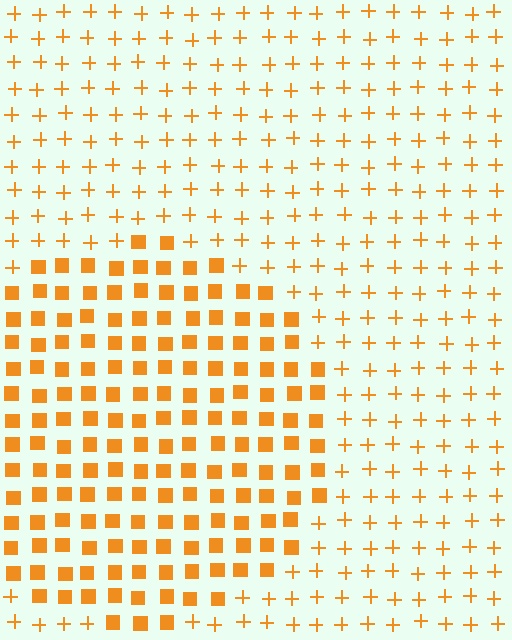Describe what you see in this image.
The image is filled with small orange elements arranged in a uniform grid. A circle-shaped region contains squares, while the surrounding area contains plus signs. The boundary is defined purely by the change in element shape.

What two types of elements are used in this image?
The image uses squares inside the circle region and plus signs outside it.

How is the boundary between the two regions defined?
The boundary is defined by a change in element shape: squares inside vs. plus signs outside. All elements share the same color and spacing.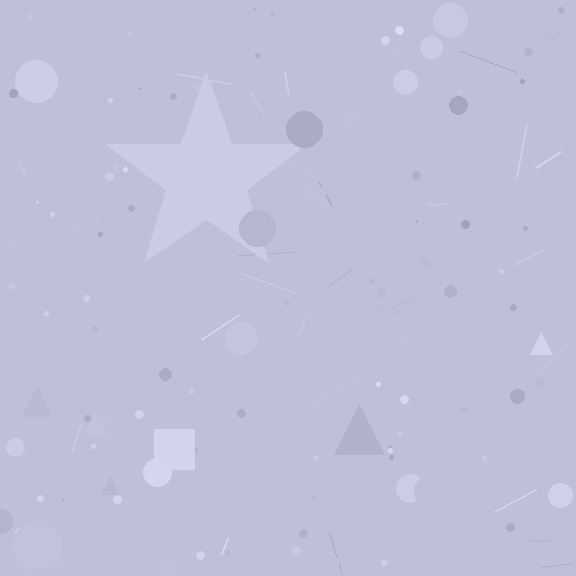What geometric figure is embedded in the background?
A star is embedded in the background.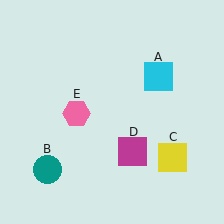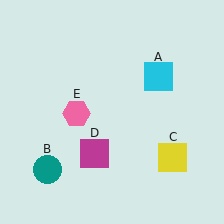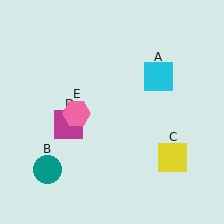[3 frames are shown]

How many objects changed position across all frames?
1 object changed position: magenta square (object D).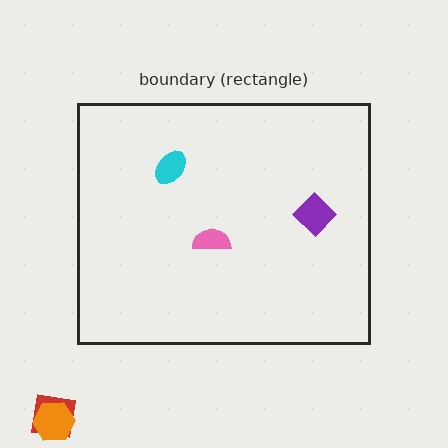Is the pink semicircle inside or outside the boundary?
Inside.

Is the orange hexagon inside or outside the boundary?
Outside.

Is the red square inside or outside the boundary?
Outside.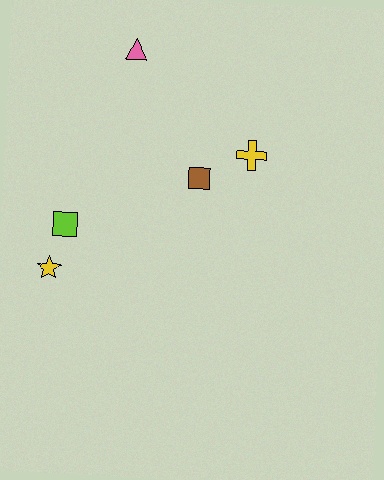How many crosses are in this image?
There is 1 cross.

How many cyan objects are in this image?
There are no cyan objects.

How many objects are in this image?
There are 5 objects.